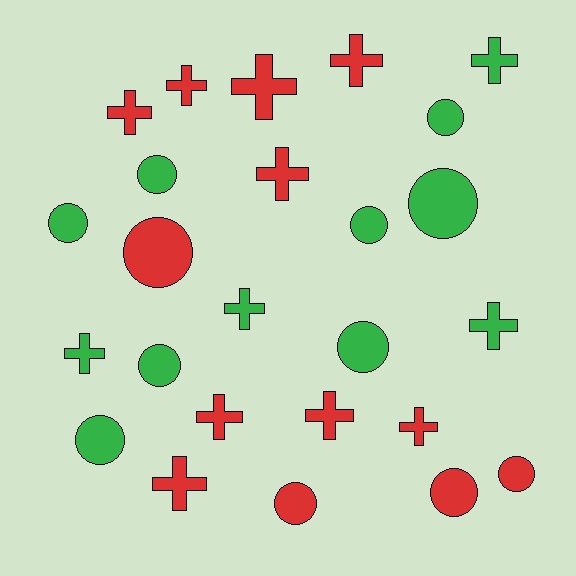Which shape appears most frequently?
Cross, with 13 objects.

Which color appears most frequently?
Red, with 13 objects.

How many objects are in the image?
There are 25 objects.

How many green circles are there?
There are 8 green circles.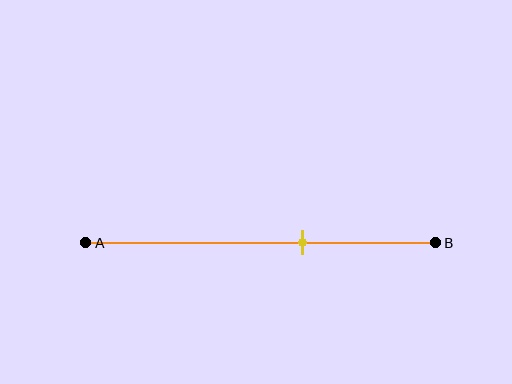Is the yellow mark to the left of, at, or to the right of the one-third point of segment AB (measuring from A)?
The yellow mark is to the right of the one-third point of segment AB.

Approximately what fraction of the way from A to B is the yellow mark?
The yellow mark is approximately 60% of the way from A to B.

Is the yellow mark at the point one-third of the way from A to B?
No, the mark is at about 60% from A, not at the 33% one-third point.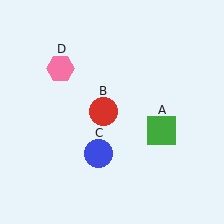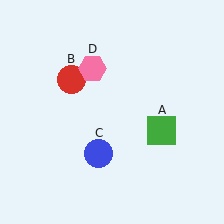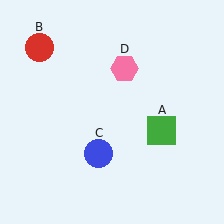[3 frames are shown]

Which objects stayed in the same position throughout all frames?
Green square (object A) and blue circle (object C) remained stationary.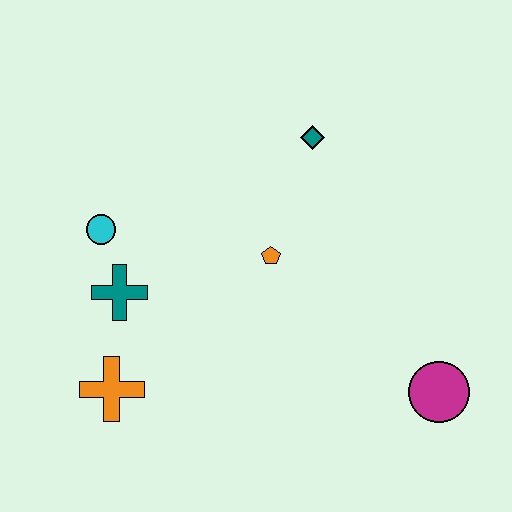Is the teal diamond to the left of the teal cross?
No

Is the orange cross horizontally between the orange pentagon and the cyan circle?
Yes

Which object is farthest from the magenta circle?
The cyan circle is farthest from the magenta circle.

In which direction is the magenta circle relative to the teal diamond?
The magenta circle is below the teal diamond.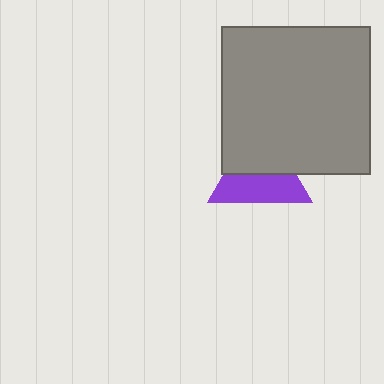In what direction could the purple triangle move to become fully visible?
The purple triangle could move down. That would shift it out from behind the gray square entirely.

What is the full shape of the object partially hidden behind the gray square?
The partially hidden object is a purple triangle.